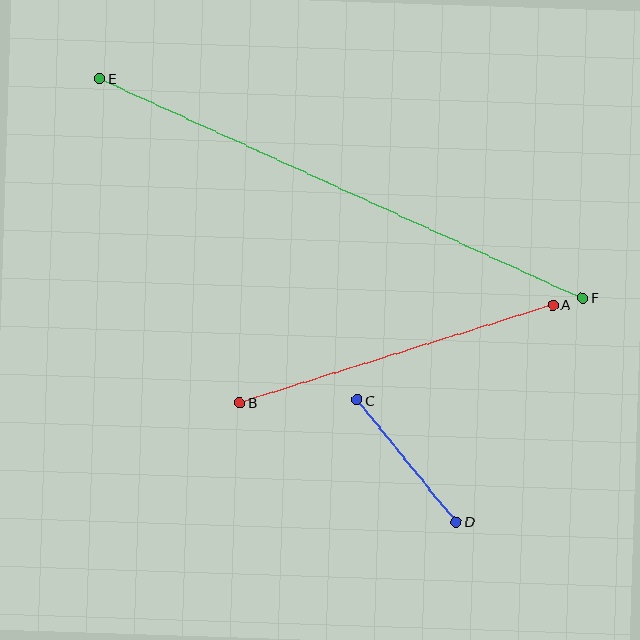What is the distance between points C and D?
The distance is approximately 157 pixels.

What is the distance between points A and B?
The distance is approximately 328 pixels.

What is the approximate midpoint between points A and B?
The midpoint is at approximately (396, 354) pixels.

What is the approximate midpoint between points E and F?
The midpoint is at approximately (341, 188) pixels.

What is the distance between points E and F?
The distance is approximately 531 pixels.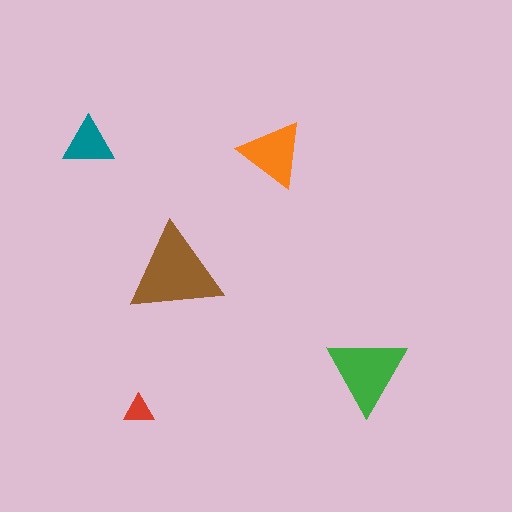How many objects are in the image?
There are 5 objects in the image.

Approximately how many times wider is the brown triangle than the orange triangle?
About 1.5 times wider.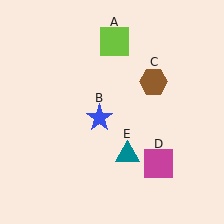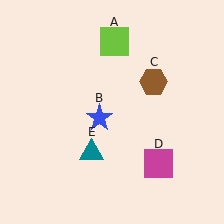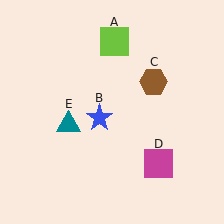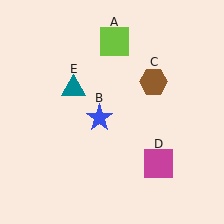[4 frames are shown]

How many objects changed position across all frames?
1 object changed position: teal triangle (object E).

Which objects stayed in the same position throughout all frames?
Lime square (object A) and blue star (object B) and brown hexagon (object C) and magenta square (object D) remained stationary.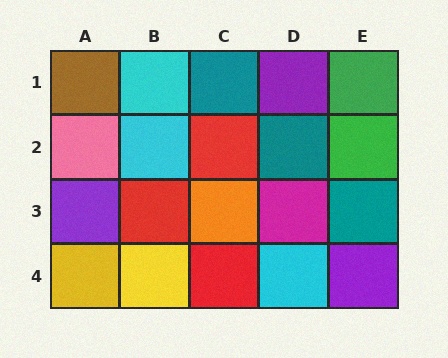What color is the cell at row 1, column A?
Brown.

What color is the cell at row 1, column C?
Teal.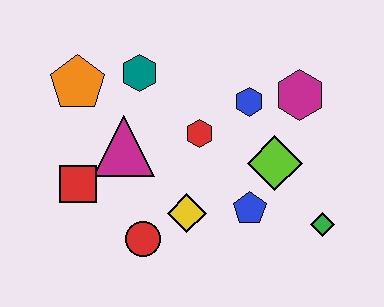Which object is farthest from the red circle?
The magenta hexagon is farthest from the red circle.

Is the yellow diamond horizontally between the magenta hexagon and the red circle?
Yes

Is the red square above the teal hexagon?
No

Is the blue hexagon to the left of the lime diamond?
Yes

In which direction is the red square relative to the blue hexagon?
The red square is to the left of the blue hexagon.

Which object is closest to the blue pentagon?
The lime diamond is closest to the blue pentagon.